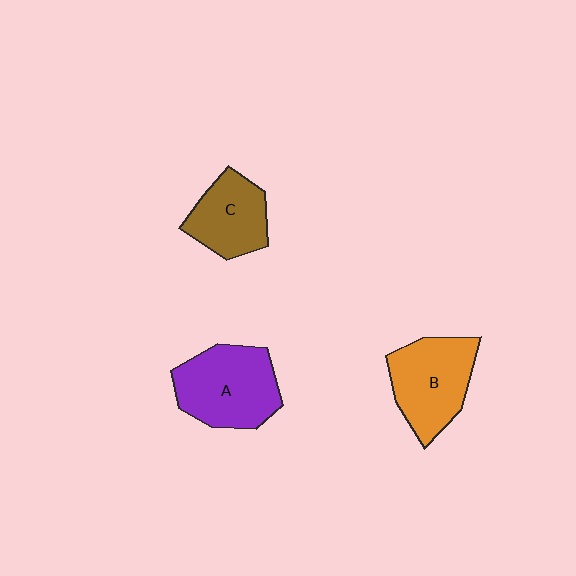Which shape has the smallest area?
Shape C (brown).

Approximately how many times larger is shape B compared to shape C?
Approximately 1.3 times.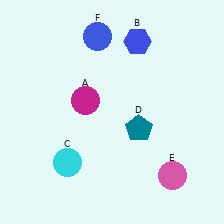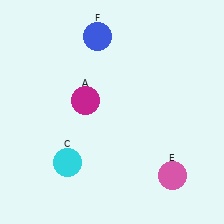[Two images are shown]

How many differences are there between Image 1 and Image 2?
There are 2 differences between the two images.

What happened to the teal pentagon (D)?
The teal pentagon (D) was removed in Image 2. It was in the bottom-right area of Image 1.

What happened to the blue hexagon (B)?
The blue hexagon (B) was removed in Image 2. It was in the top-right area of Image 1.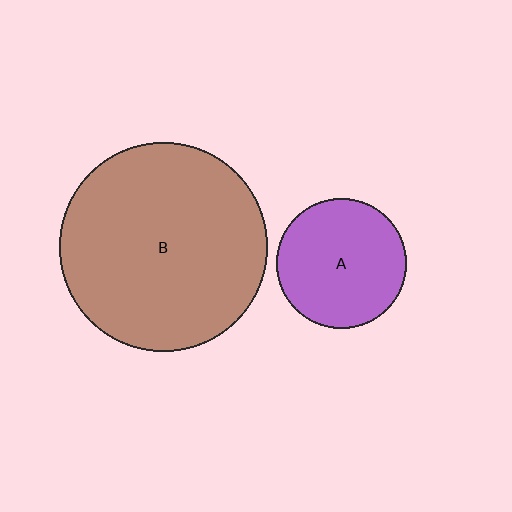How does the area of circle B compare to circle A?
Approximately 2.6 times.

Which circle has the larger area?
Circle B (brown).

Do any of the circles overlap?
No, none of the circles overlap.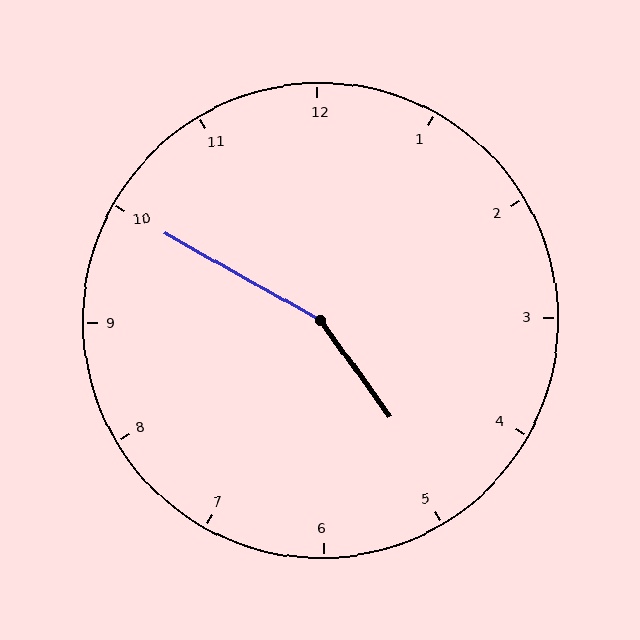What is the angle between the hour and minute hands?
Approximately 155 degrees.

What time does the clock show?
4:50.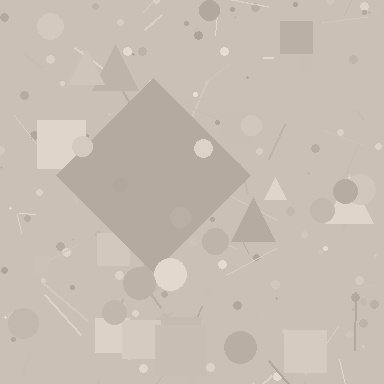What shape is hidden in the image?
A diamond is hidden in the image.